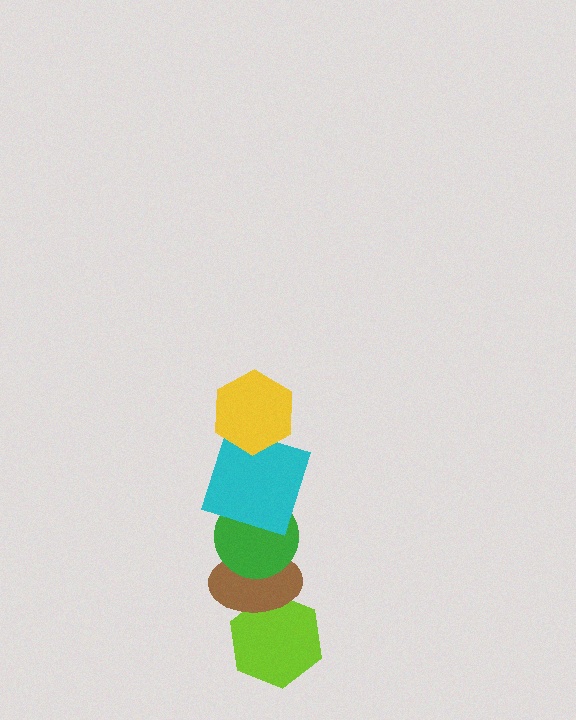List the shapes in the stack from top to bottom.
From top to bottom: the yellow hexagon, the cyan square, the green circle, the brown ellipse, the lime hexagon.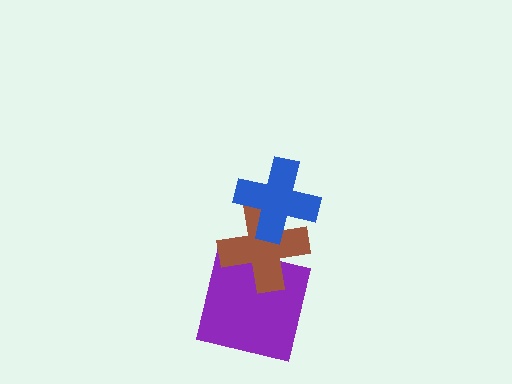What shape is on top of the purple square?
The brown cross is on top of the purple square.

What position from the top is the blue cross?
The blue cross is 1st from the top.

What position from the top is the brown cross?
The brown cross is 2nd from the top.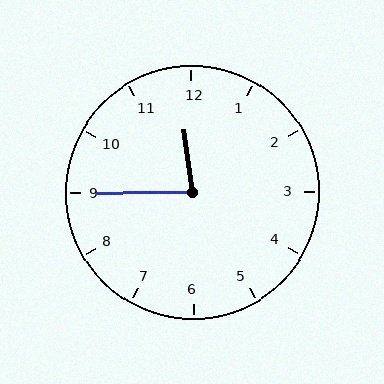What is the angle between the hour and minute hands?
Approximately 82 degrees.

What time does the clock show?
11:45.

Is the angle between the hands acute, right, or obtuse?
It is acute.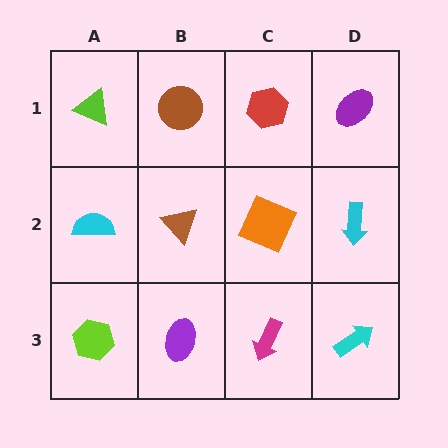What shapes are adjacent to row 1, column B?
A brown triangle (row 2, column B), a lime triangle (row 1, column A), a red hexagon (row 1, column C).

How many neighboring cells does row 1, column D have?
2.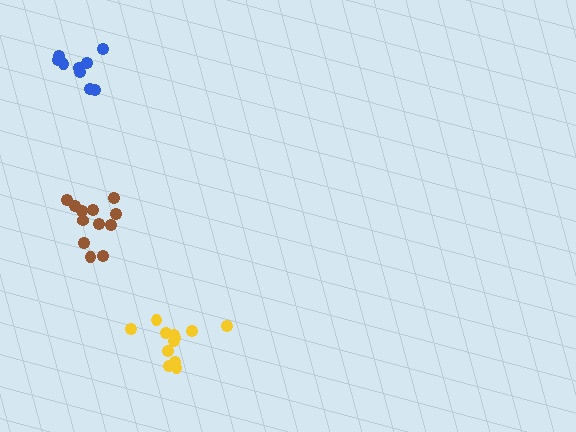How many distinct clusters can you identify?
There are 3 distinct clusters.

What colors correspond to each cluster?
The clusters are colored: brown, blue, yellow.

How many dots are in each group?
Group 1: 12 dots, Group 2: 9 dots, Group 3: 12 dots (33 total).